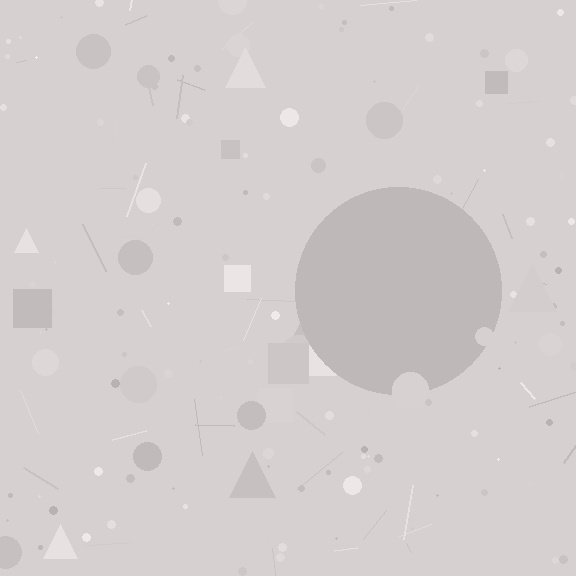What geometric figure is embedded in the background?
A circle is embedded in the background.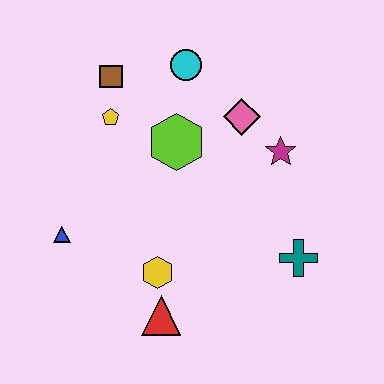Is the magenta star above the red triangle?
Yes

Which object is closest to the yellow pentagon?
The brown square is closest to the yellow pentagon.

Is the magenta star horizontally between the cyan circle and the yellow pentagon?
No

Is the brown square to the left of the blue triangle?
No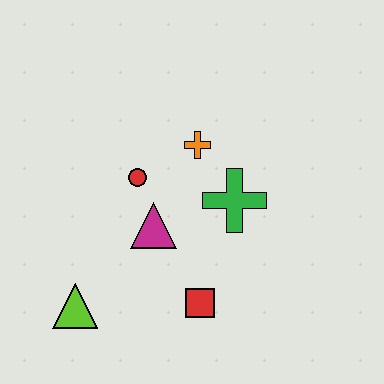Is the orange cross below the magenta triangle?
No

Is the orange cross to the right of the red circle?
Yes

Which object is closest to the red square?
The magenta triangle is closest to the red square.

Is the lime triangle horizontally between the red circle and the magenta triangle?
No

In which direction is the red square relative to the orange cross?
The red square is below the orange cross.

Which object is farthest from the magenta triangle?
The lime triangle is farthest from the magenta triangle.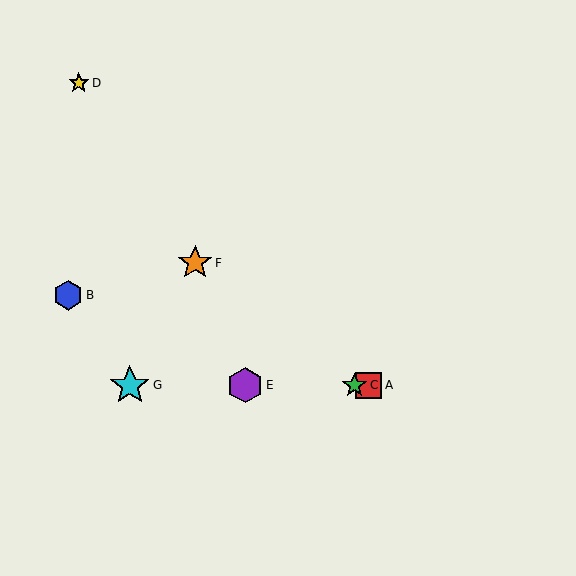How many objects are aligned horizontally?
4 objects (A, C, E, G) are aligned horizontally.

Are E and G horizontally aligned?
Yes, both are at y≈385.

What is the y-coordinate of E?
Object E is at y≈385.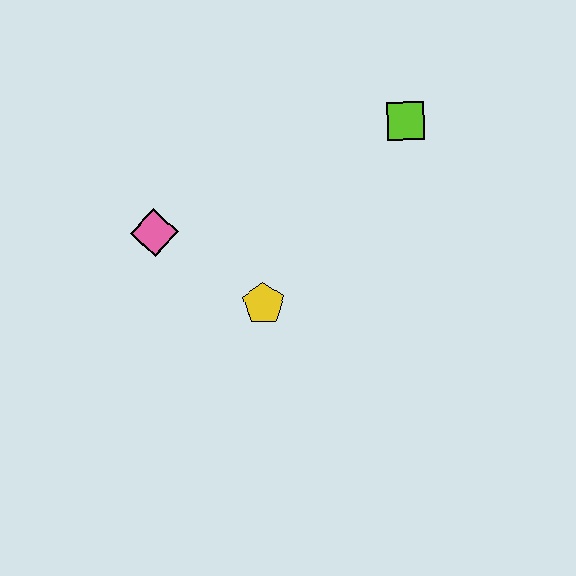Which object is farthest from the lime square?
The pink diamond is farthest from the lime square.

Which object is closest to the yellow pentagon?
The pink diamond is closest to the yellow pentagon.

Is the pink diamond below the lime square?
Yes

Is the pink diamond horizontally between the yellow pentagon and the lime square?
No